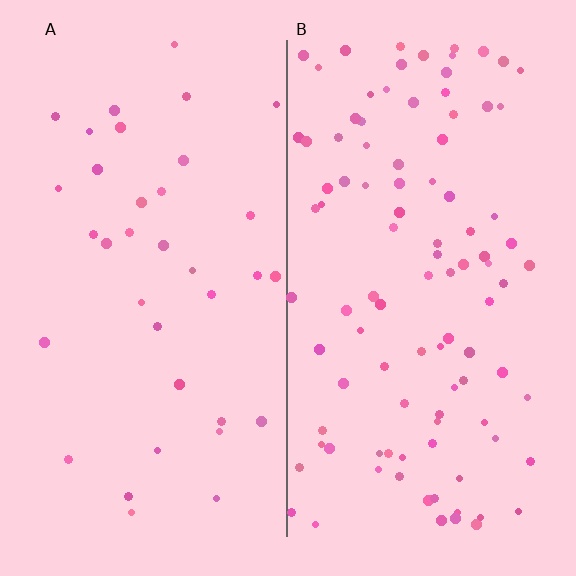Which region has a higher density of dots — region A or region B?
B (the right).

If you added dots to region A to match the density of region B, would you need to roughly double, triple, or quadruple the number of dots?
Approximately triple.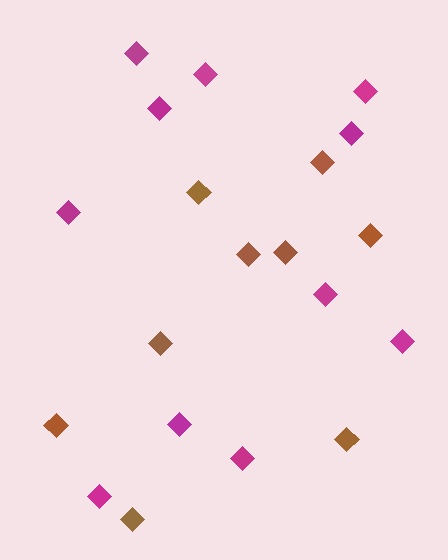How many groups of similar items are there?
There are 2 groups: one group of brown diamonds (9) and one group of magenta diamonds (11).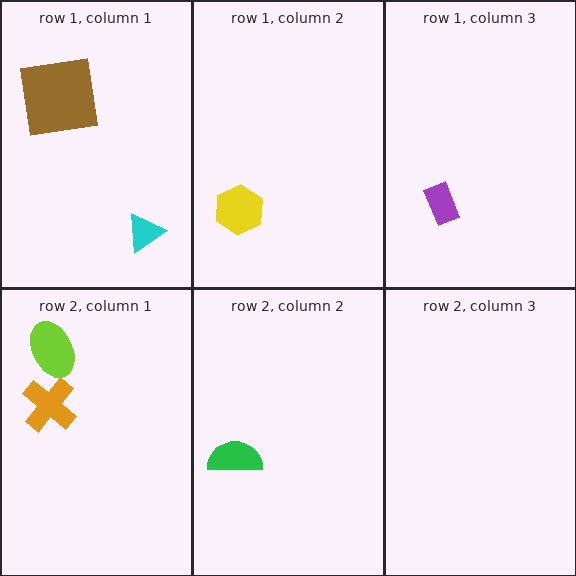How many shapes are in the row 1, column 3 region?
1.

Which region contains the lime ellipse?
The row 2, column 1 region.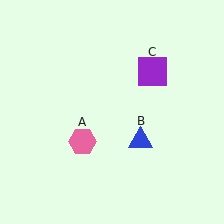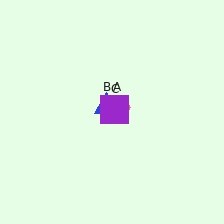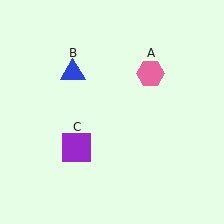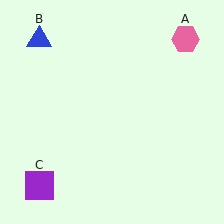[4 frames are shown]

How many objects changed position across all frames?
3 objects changed position: pink hexagon (object A), blue triangle (object B), purple square (object C).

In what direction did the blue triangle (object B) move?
The blue triangle (object B) moved up and to the left.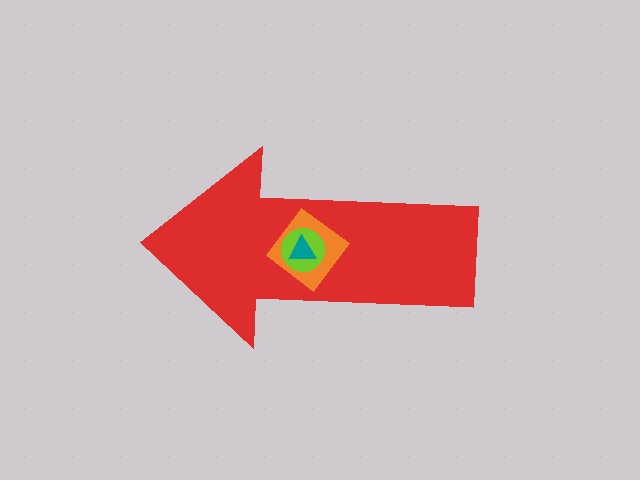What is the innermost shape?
The teal triangle.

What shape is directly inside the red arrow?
The orange diamond.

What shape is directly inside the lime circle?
The teal triangle.